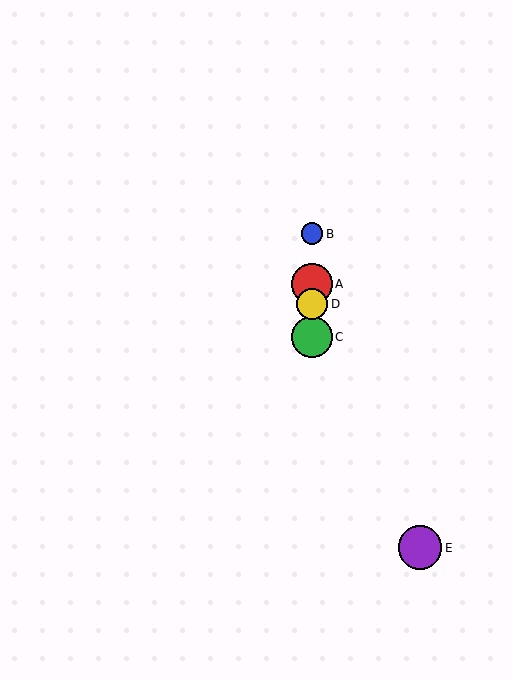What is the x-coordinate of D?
Object D is at x≈312.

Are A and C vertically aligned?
Yes, both are at x≈312.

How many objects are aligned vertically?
4 objects (A, B, C, D) are aligned vertically.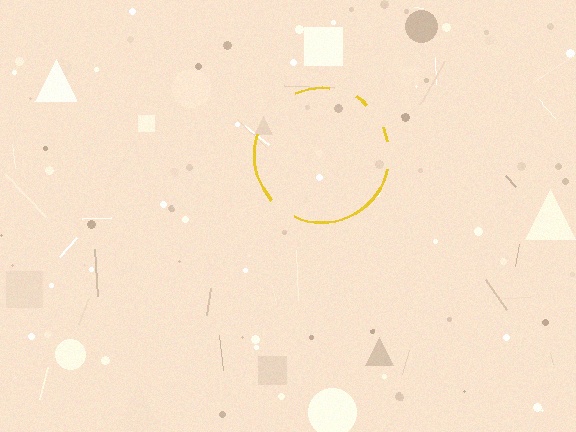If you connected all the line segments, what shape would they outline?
They would outline a circle.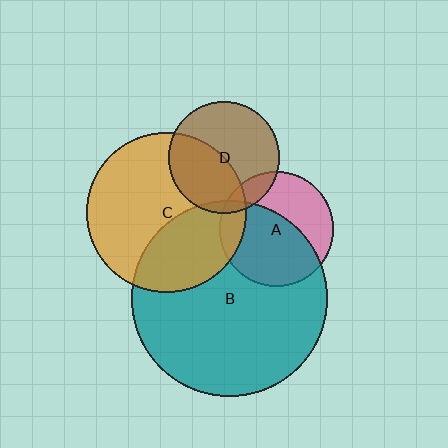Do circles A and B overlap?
Yes.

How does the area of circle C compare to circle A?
Approximately 2.0 times.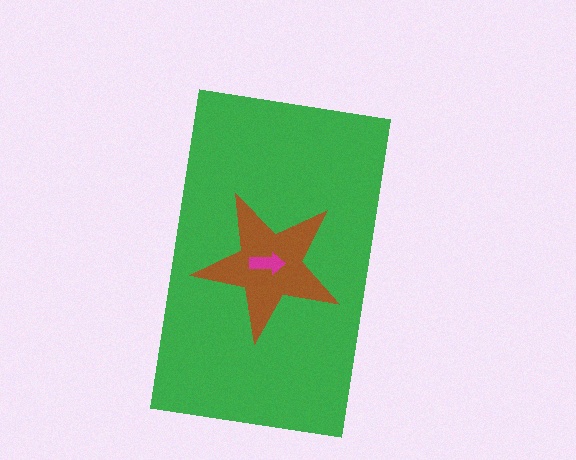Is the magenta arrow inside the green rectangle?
Yes.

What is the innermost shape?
The magenta arrow.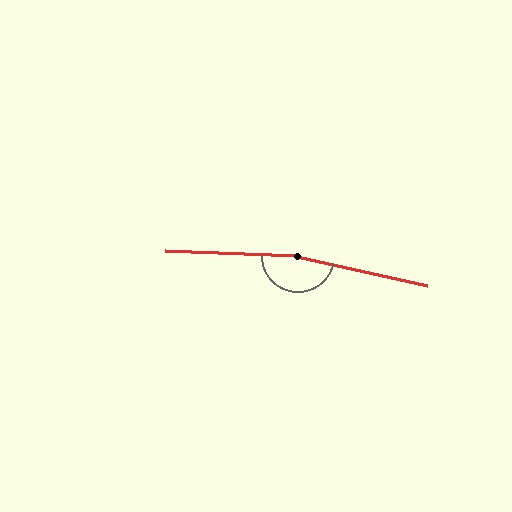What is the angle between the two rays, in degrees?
Approximately 169 degrees.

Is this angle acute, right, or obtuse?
It is obtuse.